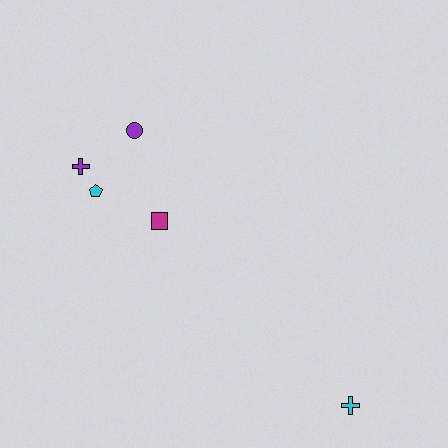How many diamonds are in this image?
There are no diamonds.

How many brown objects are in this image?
There are no brown objects.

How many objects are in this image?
There are 5 objects.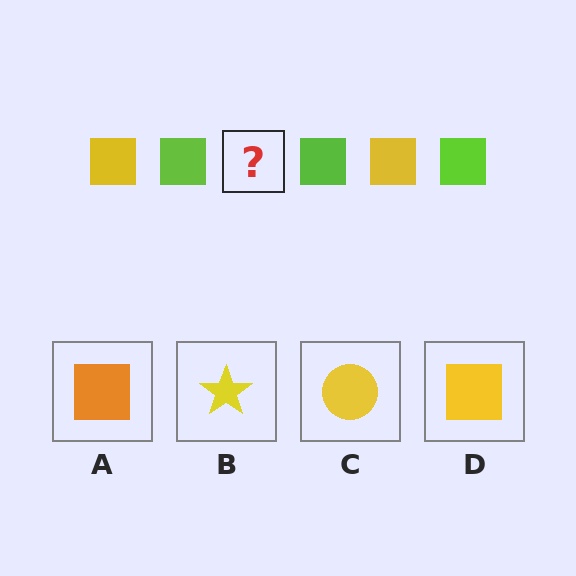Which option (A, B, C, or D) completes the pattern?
D.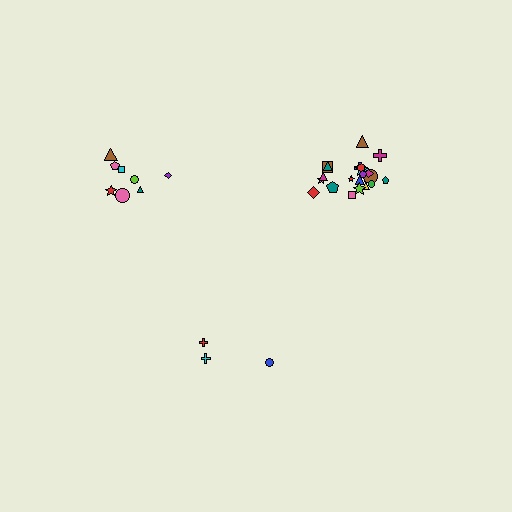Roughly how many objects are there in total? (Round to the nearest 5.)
Roughly 35 objects in total.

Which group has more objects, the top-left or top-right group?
The top-right group.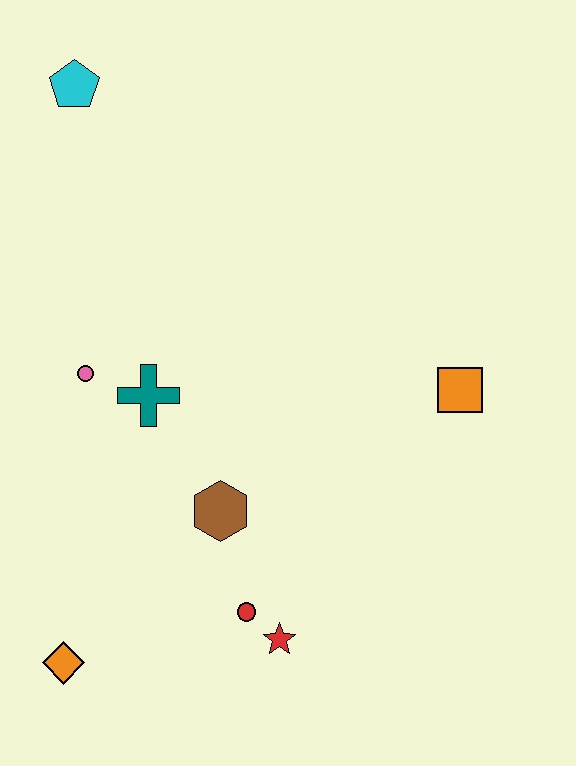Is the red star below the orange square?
Yes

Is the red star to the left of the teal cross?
No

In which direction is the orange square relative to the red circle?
The orange square is above the red circle.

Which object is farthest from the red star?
The cyan pentagon is farthest from the red star.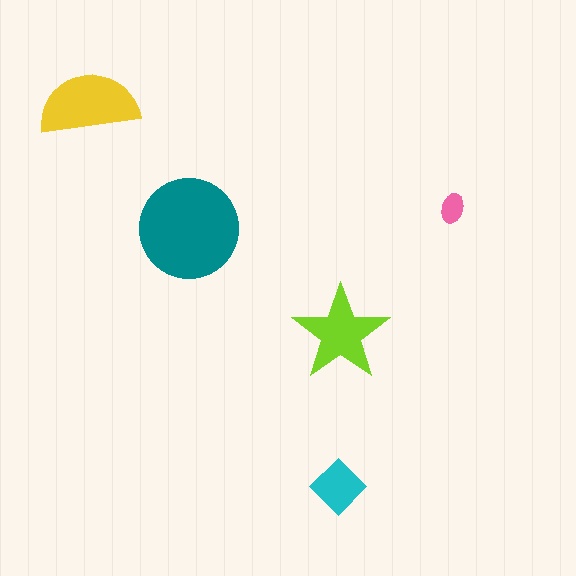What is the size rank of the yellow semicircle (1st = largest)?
2nd.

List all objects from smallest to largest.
The pink ellipse, the cyan diamond, the lime star, the yellow semicircle, the teal circle.